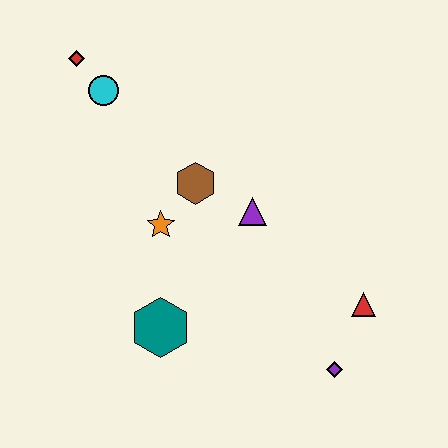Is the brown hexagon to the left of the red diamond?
No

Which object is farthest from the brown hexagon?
The purple diamond is farthest from the brown hexagon.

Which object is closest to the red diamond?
The cyan circle is closest to the red diamond.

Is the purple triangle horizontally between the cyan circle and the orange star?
No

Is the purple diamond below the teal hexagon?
Yes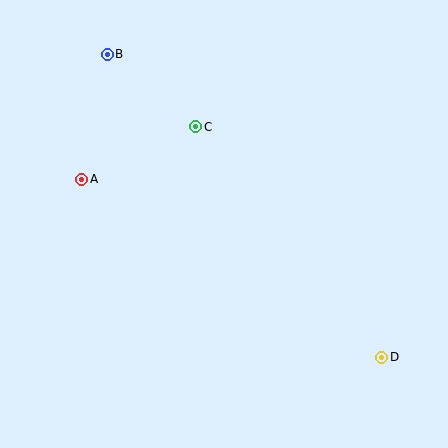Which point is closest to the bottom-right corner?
Point D is closest to the bottom-right corner.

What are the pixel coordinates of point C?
Point C is at (196, 127).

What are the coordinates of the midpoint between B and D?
The midpoint between B and D is at (244, 206).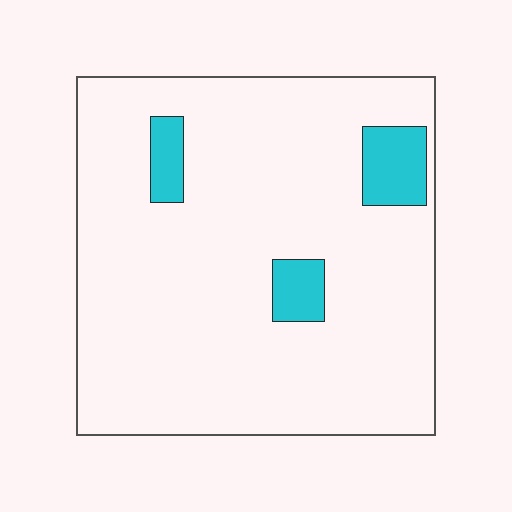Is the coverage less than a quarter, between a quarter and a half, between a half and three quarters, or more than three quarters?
Less than a quarter.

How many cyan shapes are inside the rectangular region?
3.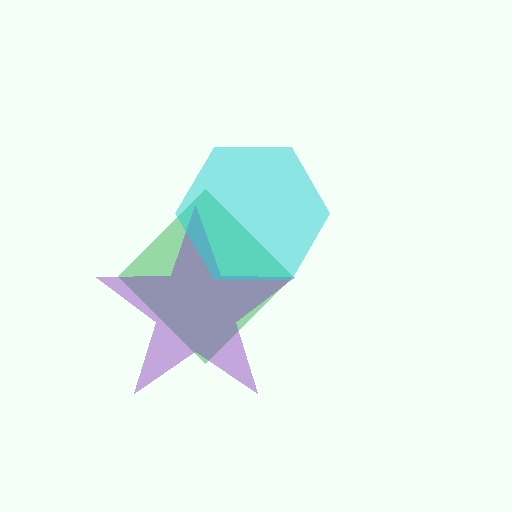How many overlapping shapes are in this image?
There are 3 overlapping shapes in the image.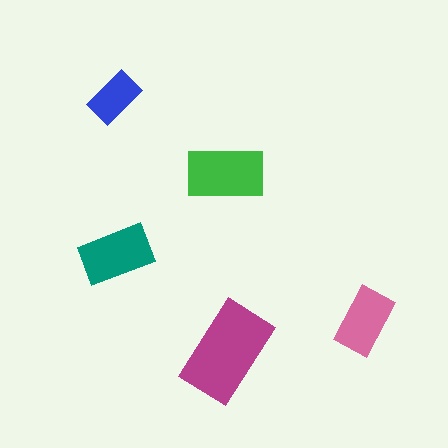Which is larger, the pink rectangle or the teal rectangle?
The teal one.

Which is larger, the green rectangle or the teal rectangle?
The green one.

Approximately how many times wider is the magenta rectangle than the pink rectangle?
About 1.5 times wider.